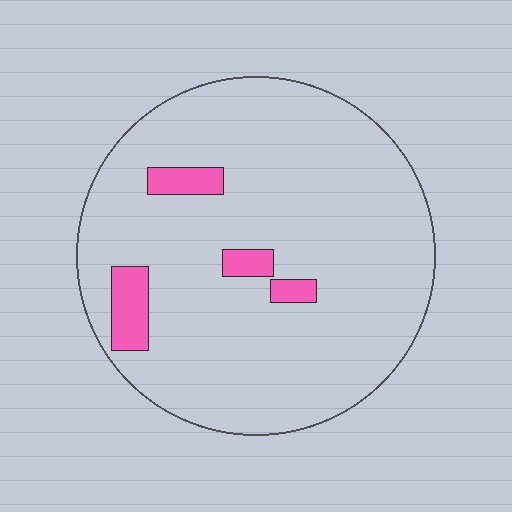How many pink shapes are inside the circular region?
4.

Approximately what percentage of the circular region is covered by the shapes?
Approximately 10%.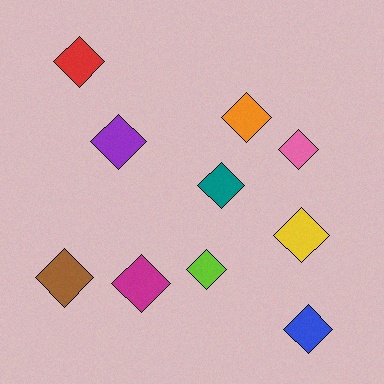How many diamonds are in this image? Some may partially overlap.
There are 10 diamonds.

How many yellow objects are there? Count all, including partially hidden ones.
There is 1 yellow object.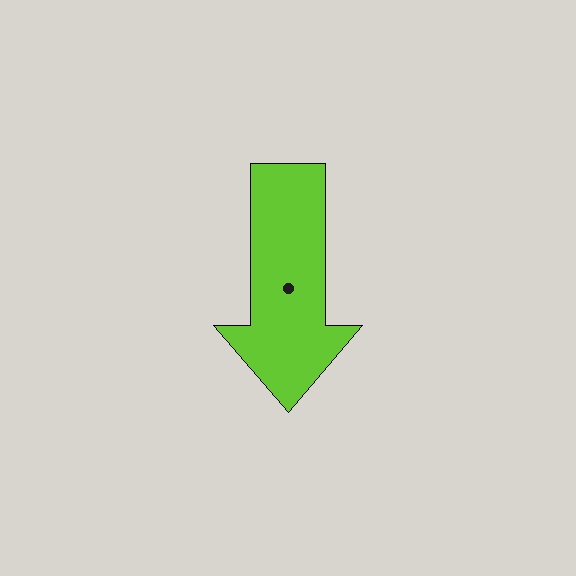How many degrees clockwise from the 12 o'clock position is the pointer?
Approximately 180 degrees.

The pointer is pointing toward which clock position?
Roughly 6 o'clock.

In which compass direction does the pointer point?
South.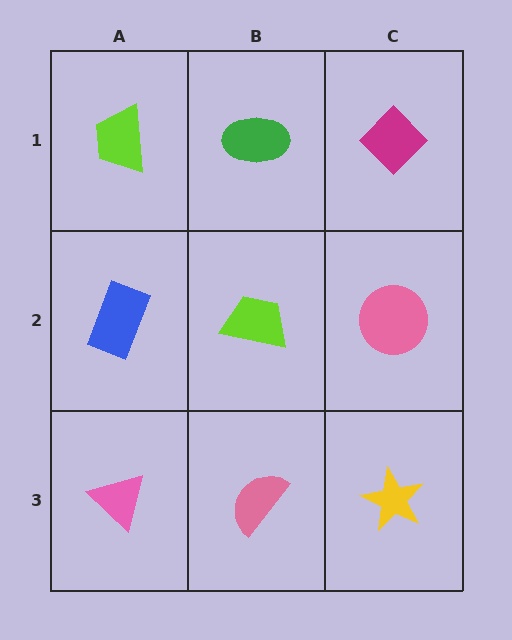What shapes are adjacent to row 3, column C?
A pink circle (row 2, column C), a pink semicircle (row 3, column B).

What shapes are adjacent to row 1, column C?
A pink circle (row 2, column C), a green ellipse (row 1, column B).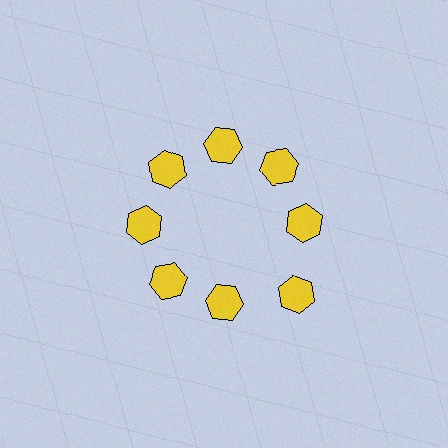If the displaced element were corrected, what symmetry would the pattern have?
It would have 8-fold rotational symmetry — the pattern would map onto itself every 45 degrees.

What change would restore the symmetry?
The symmetry would be restored by moving it inward, back onto the ring so that all 8 hexagons sit at equal angles and equal distance from the center.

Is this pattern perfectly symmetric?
No. The 8 yellow hexagons are arranged in a ring, but one element near the 4 o'clock position is pushed outward from the center, breaking the 8-fold rotational symmetry.